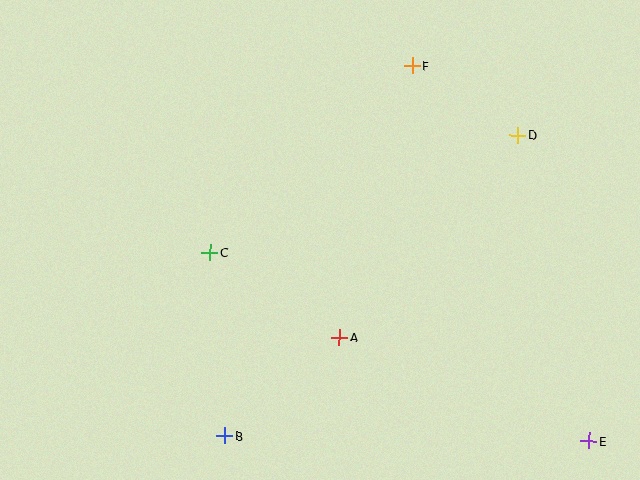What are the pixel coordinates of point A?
Point A is at (340, 337).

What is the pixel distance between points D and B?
The distance between D and B is 420 pixels.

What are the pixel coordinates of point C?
Point C is at (210, 252).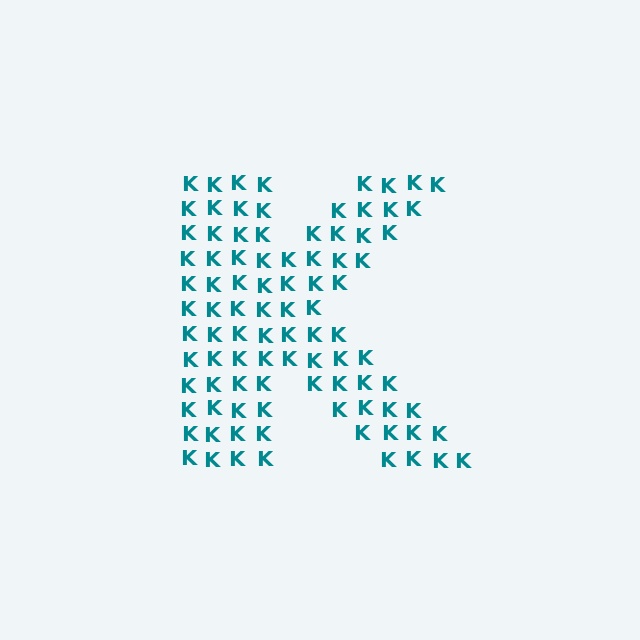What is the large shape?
The large shape is the letter K.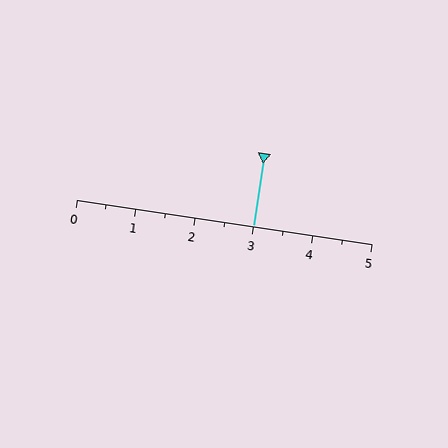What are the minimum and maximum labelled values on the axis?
The axis runs from 0 to 5.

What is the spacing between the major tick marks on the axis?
The major ticks are spaced 1 apart.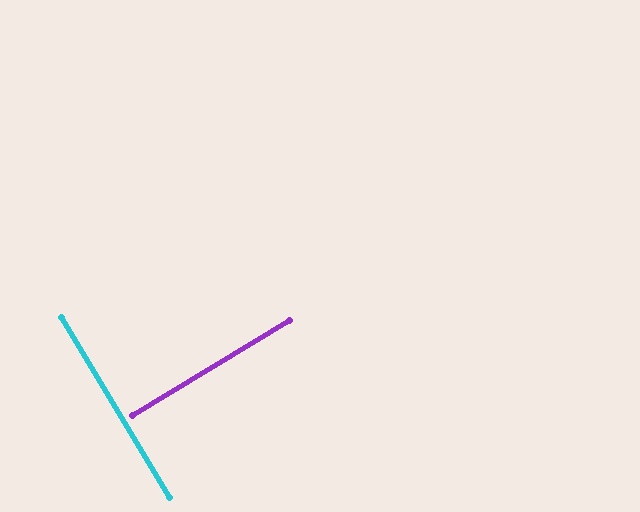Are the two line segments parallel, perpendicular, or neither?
Perpendicular — they meet at approximately 90°.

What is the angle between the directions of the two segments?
Approximately 90 degrees.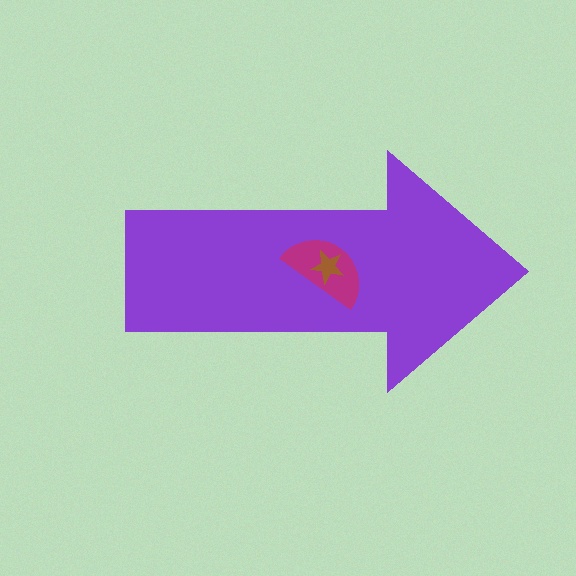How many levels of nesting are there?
3.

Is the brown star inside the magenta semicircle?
Yes.